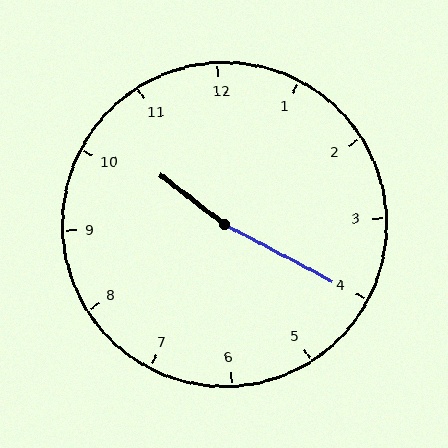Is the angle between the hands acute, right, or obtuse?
It is obtuse.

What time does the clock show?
10:20.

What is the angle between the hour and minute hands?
Approximately 170 degrees.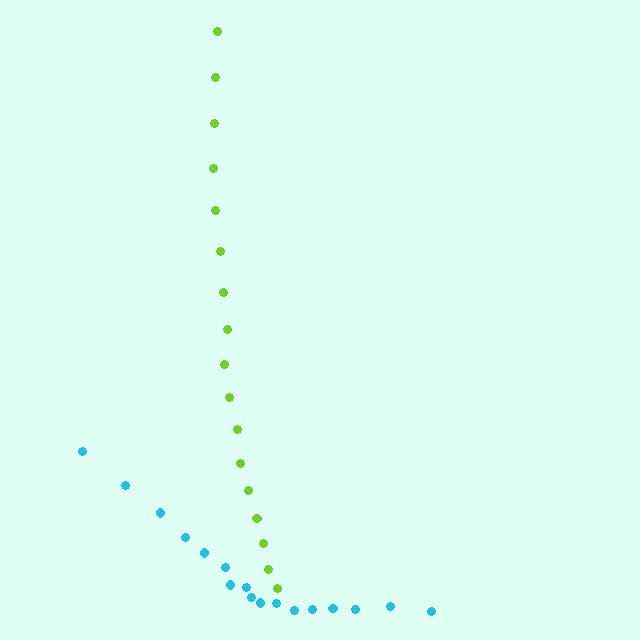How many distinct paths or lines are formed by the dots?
There are 2 distinct paths.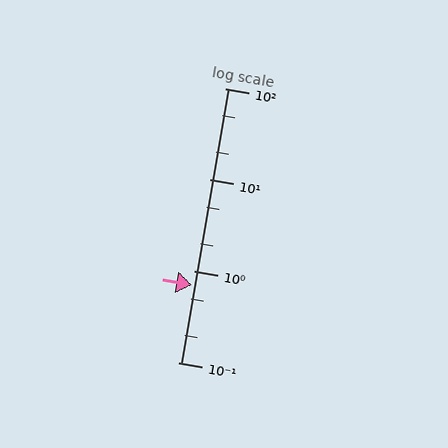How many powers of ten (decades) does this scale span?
The scale spans 3 decades, from 0.1 to 100.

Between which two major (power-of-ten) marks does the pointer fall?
The pointer is between 0.1 and 1.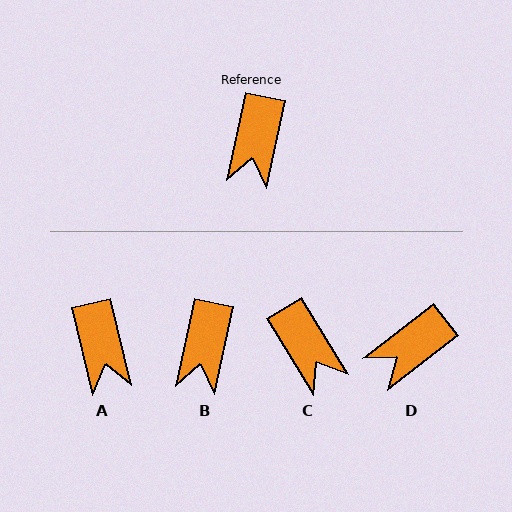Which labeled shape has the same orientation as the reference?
B.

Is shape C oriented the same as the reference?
No, it is off by about 44 degrees.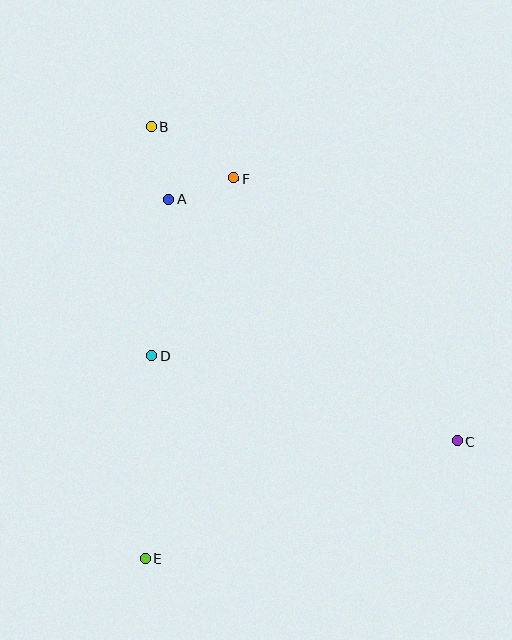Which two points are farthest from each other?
Points B and C are farthest from each other.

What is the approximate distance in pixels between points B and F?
The distance between B and F is approximately 97 pixels.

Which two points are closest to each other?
Points A and F are closest to each other.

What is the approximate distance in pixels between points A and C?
The distance between A and C is approximately 376 pixels.